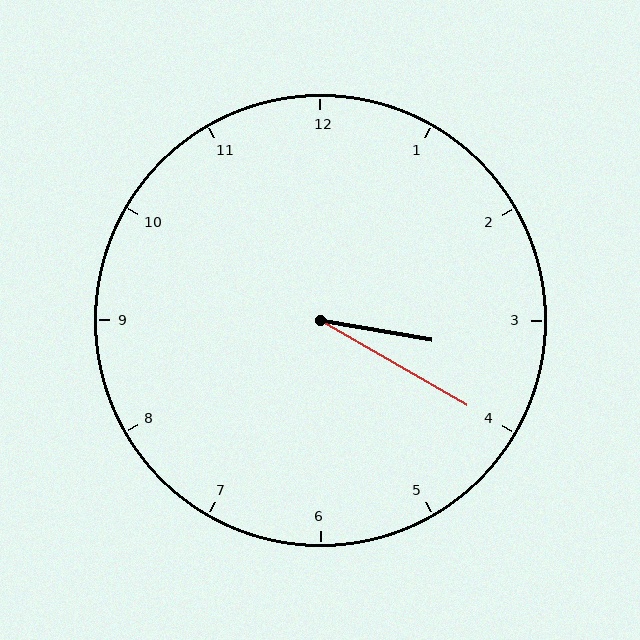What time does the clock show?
3:20.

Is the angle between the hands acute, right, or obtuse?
It is acute.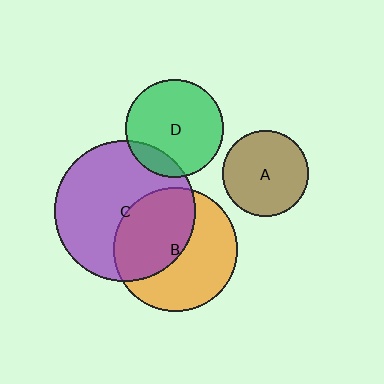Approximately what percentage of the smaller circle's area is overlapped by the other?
Approximately 45%.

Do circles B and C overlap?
Yes.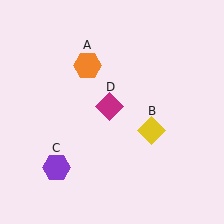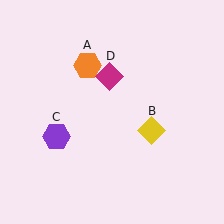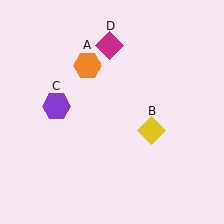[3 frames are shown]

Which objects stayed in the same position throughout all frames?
Orange hexagon (object A) and yellow diamond (object B) remained stationary.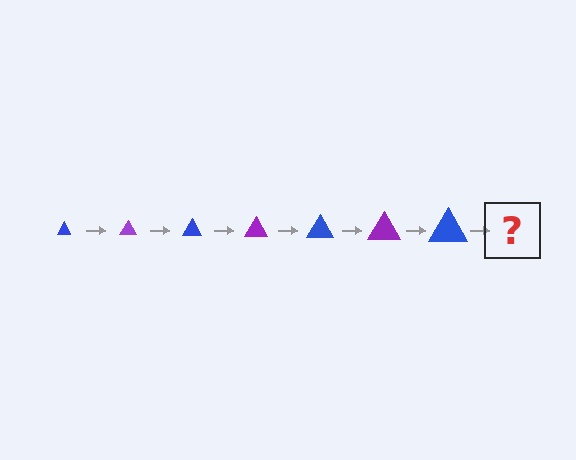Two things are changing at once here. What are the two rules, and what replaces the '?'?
The two rules are that the triangle grows larger each step and the color cycles through blue and purple. The '?' should be a purple triangle, larger than the previous one.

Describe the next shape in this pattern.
It should be a purple triangle, larger than the previous one.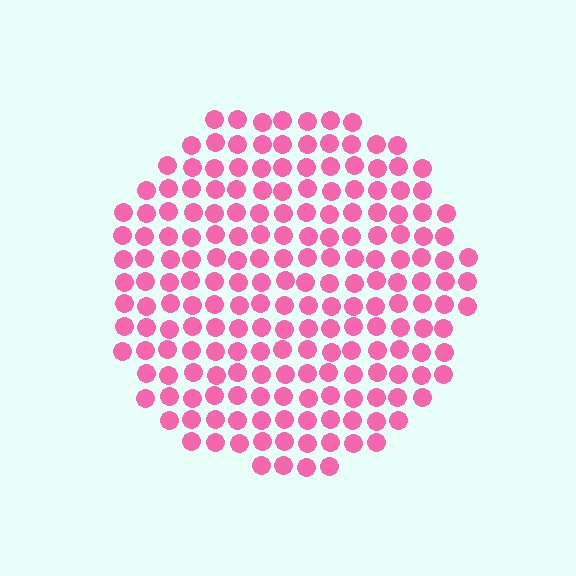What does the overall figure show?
The overall figure shows a circle.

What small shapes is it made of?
It is made of small circles.